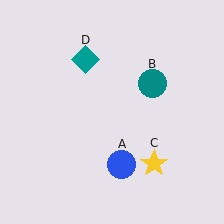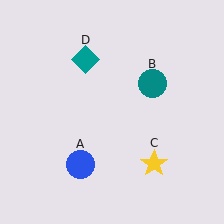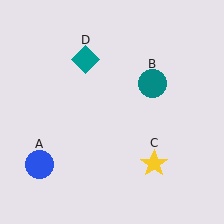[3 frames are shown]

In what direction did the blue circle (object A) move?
The blue circle (object A) moved left.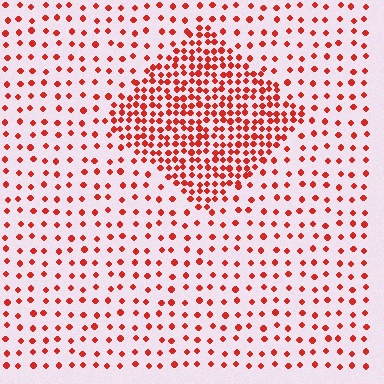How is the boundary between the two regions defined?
The boundary is defined by a change in element density (approximately 2.7x ratio). All elements are the same color, size, and shape.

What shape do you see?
I see a diamond.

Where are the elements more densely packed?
The elements are more densely packed inside the diamond boundary.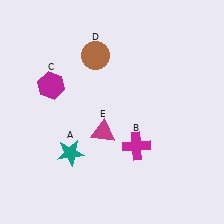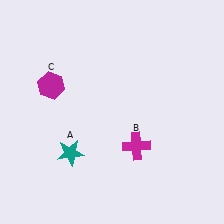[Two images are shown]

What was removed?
The brown circle (D), the magenta triangle (E) were removed in Image 2.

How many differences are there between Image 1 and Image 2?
There are 2 differences between the two images.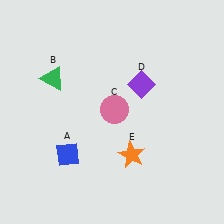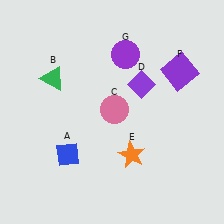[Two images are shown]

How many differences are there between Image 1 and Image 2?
There are 2 differences between the two images.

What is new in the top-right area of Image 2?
A purple square (F) was added in the top-right area of Image 2.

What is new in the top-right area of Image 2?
A purple circle (G) was added in the top-right area of Image 2.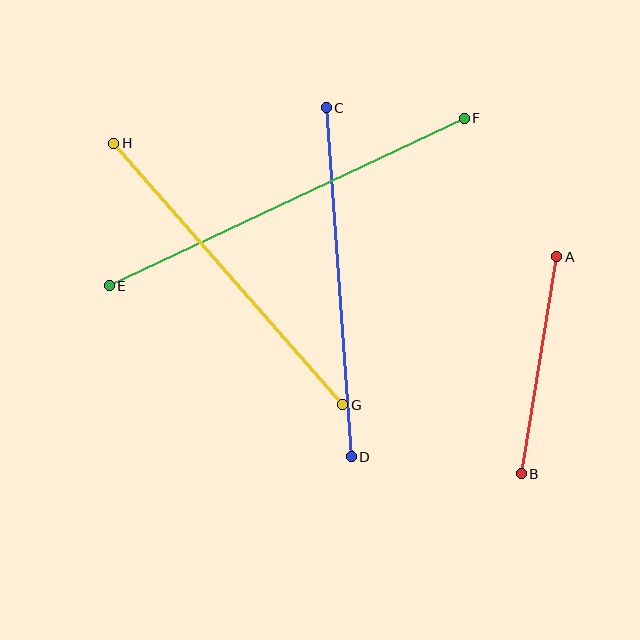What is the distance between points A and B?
The distance is approximately 220 pixels.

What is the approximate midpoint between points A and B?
The midpoint is at approximately (539, 365) pixels.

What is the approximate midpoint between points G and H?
The midpoint is at approximately (228, 274) pixels.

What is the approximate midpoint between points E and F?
The midpoint is at approximately (287, 202) pixels.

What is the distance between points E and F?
The distance is approximately 392 pixels.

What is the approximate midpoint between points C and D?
The midpoint is at approximately (339, 282) pixels.